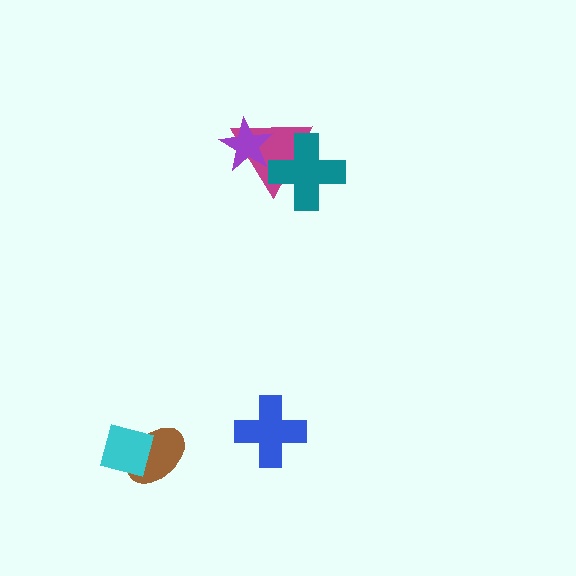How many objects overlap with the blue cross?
0 objects overlap with the blue cross.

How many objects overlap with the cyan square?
1 object overlaps with the cyan square.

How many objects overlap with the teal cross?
1 object overlaps with the teal cross.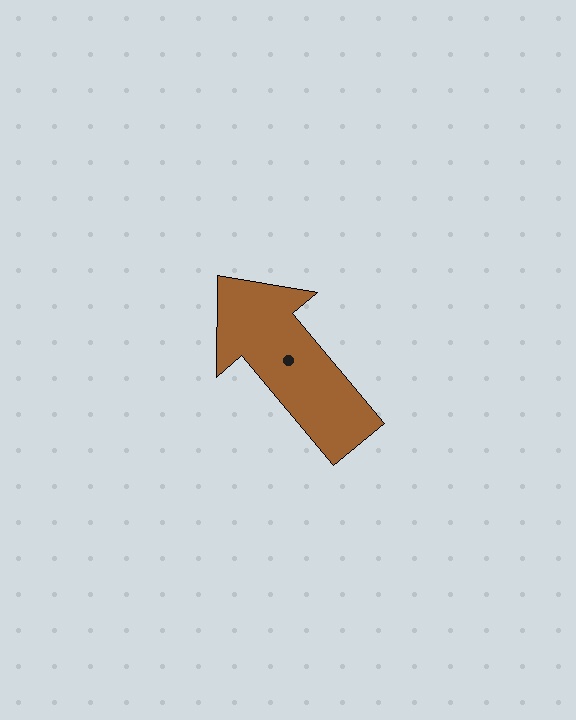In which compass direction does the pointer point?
Northwest.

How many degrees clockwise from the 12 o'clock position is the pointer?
Approximately 320 degrees.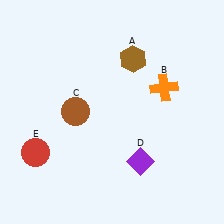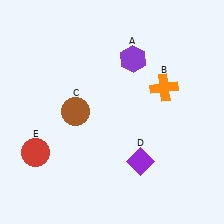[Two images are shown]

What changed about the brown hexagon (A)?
In Image 1, A is brown. In Image 2, it changed to purple.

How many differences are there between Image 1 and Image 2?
There is 1 difference between the two images.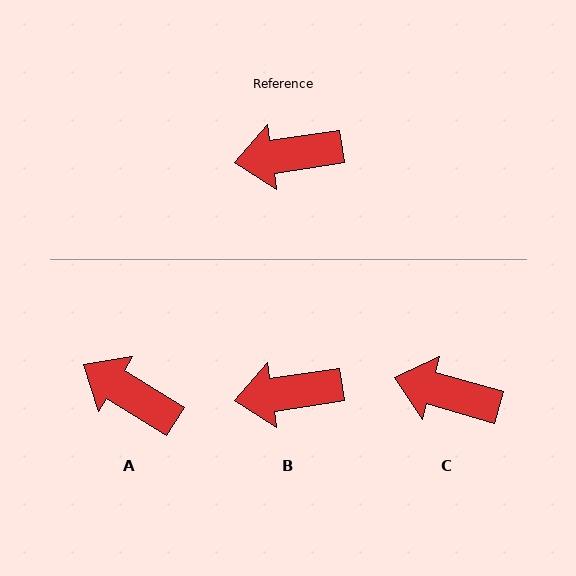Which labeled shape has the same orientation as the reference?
B.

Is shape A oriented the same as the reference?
No, it is off by about 40 degrees.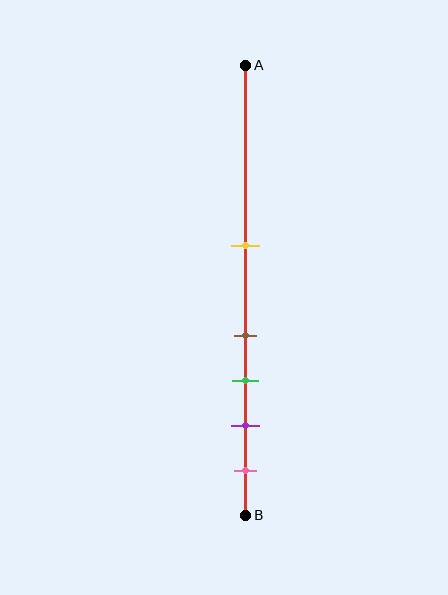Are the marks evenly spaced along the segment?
No, the marks are not evenly spaced.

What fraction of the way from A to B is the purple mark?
The purple mark is approximately 80% (0.8) of the way from A to B.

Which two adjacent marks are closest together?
The brown and green marks are the closest adjacent pair.